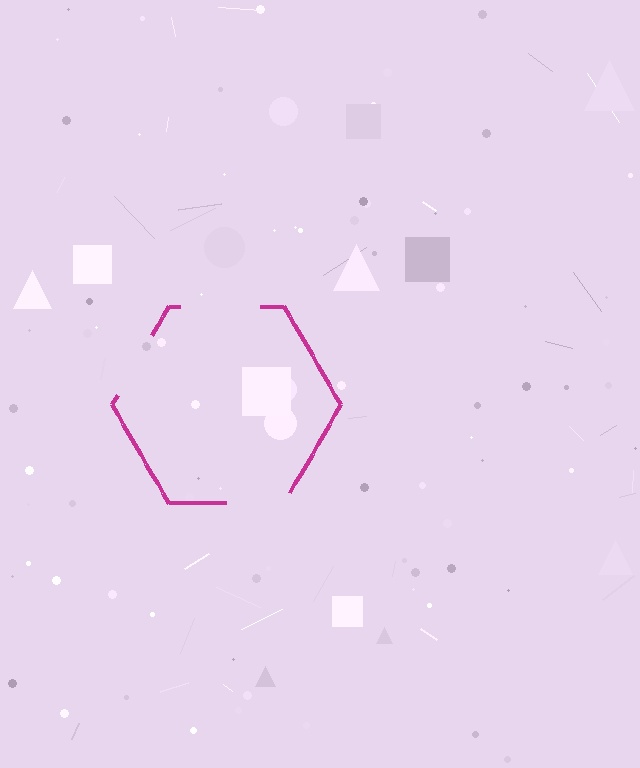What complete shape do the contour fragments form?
The contour fragments form a hexagon.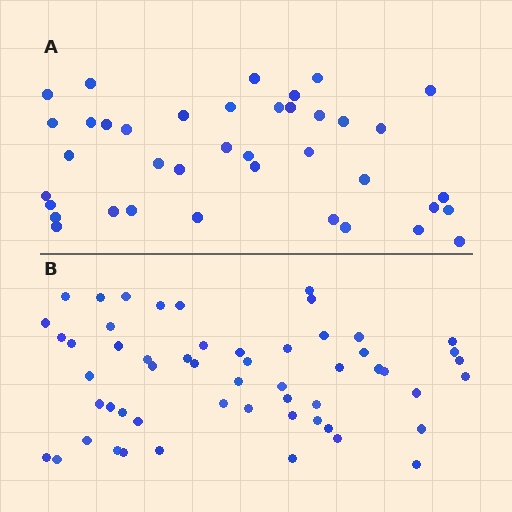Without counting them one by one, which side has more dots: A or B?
Region B (the bottom region) has more dots.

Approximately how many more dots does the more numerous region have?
Region B has approximately 15 more dots than region A.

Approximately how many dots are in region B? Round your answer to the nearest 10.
About 60 dots. (The exact count is 55, which rounds to 60.)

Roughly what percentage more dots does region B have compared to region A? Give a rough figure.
About 40% more.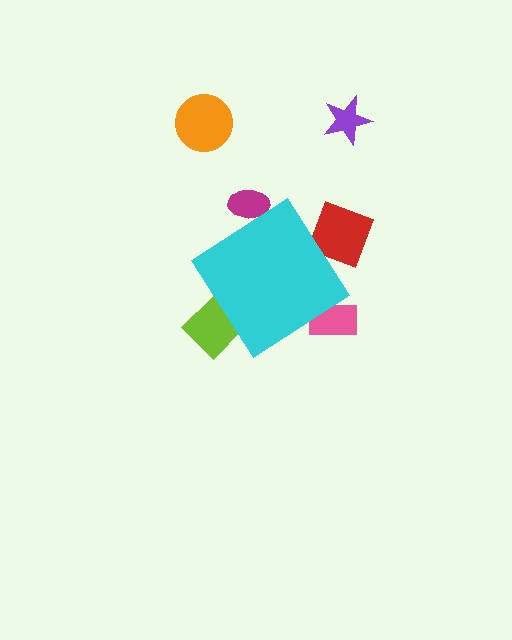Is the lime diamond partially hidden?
Yes, the lime diamond is partially hidden behind the cyan diamond.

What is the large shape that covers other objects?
A cyan diamond.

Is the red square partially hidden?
Yes, the red square is partially hidden behind the cyan diamond.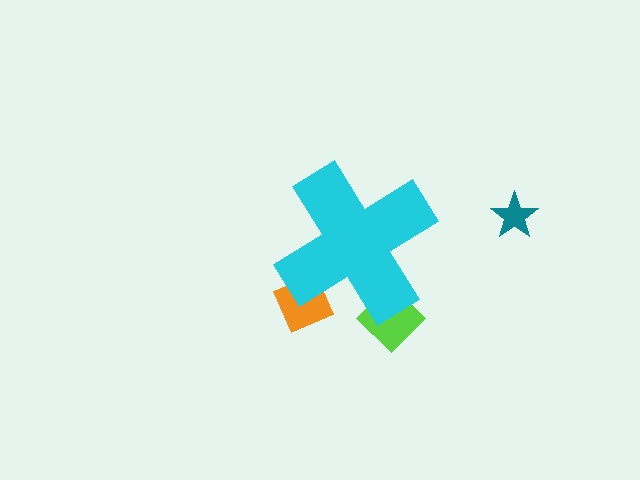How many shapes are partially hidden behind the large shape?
2 shapes are partially hidden.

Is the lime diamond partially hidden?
Yes, the lime diamond is partially hidden behind the cyan cross.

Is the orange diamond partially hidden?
Yes, the orange diamond is partially hidden behind the cyan cross.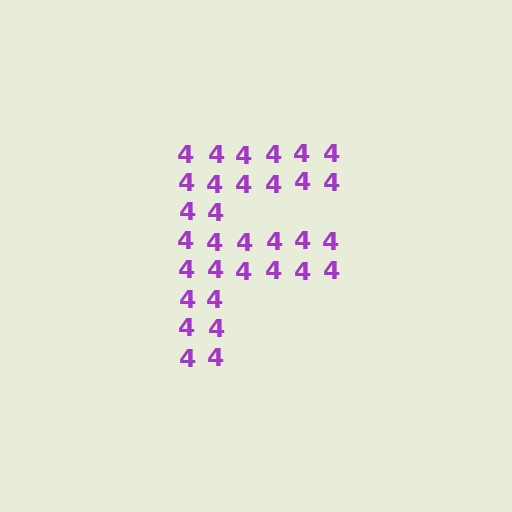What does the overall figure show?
The overall figure shows the letter F.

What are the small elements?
The small elements are digit 4's.